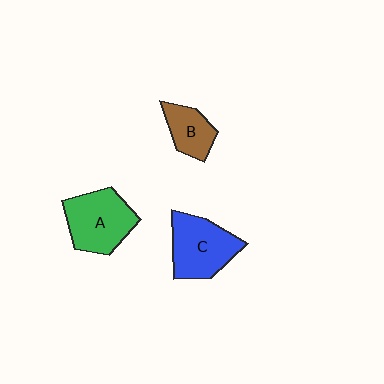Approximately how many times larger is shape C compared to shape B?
Approximately 1.7 times.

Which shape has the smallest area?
Shape B (brown).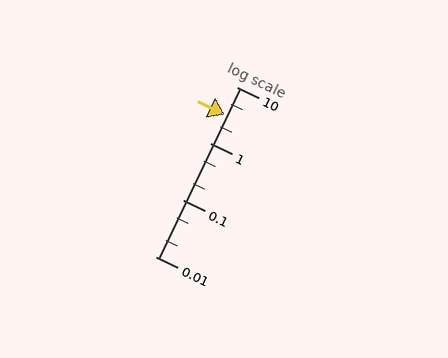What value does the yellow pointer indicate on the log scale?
The pointer indicates approximately 3.3.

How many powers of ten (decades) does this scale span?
The scale spans 3 decades, from 0.01 to 10.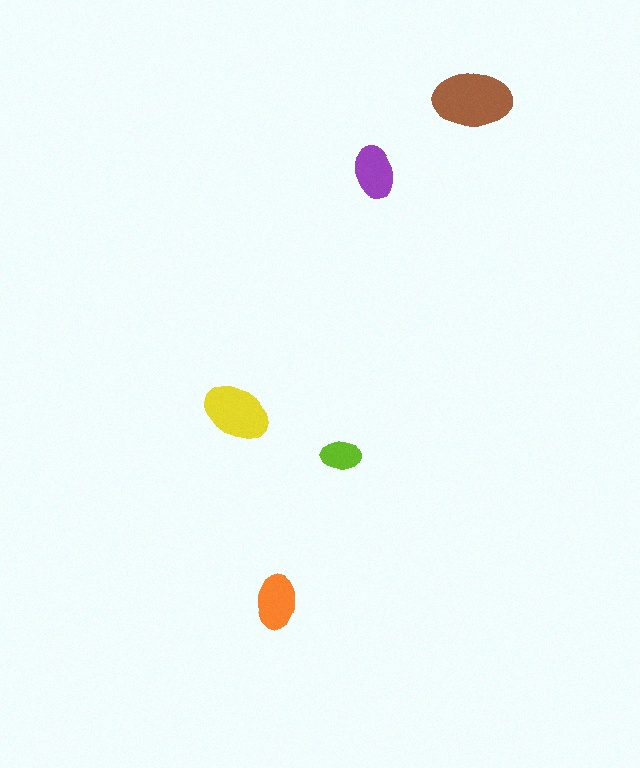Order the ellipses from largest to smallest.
the brown one, the yellow one, the orange one, the purple one, the lime one.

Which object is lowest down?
The orange ellipse is bottommost.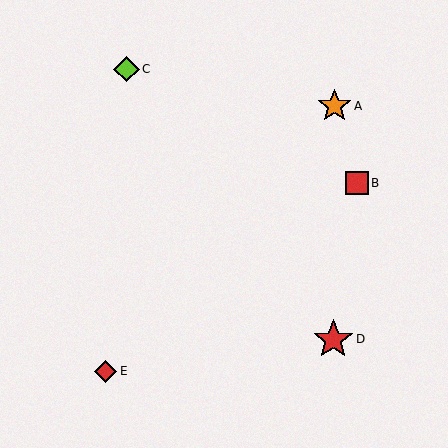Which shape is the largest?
The red star (labeled D) is the largest.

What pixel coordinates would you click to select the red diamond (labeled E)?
Click at (106, 371) to select the red diamond E.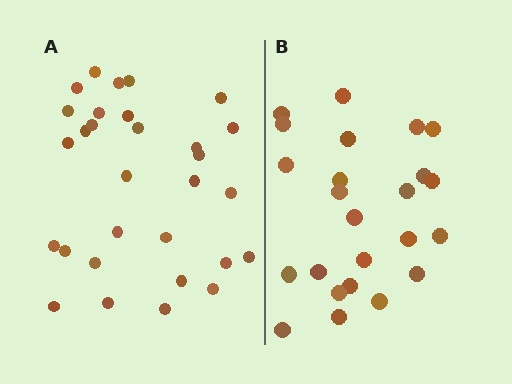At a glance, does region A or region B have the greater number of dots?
Region A (the left region) has more dots.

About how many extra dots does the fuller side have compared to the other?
Region A has about 6 more dots than region B.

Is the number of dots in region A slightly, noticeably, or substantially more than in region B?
Region A has noticeably more, but not dramatically so. The ratio is roughly 1.2 to 1.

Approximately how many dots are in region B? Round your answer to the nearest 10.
About 20 dots. (The exact count is 24, which rounds to 20.)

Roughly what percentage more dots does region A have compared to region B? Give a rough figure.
About 25% more.